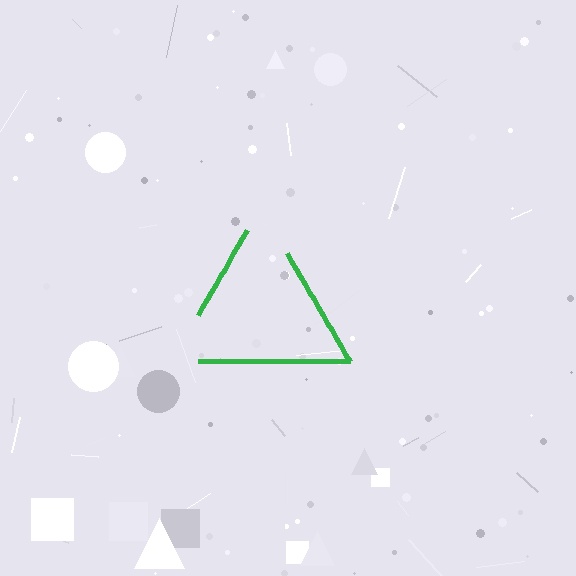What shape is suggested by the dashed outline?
The dashed outline suggests a triangle.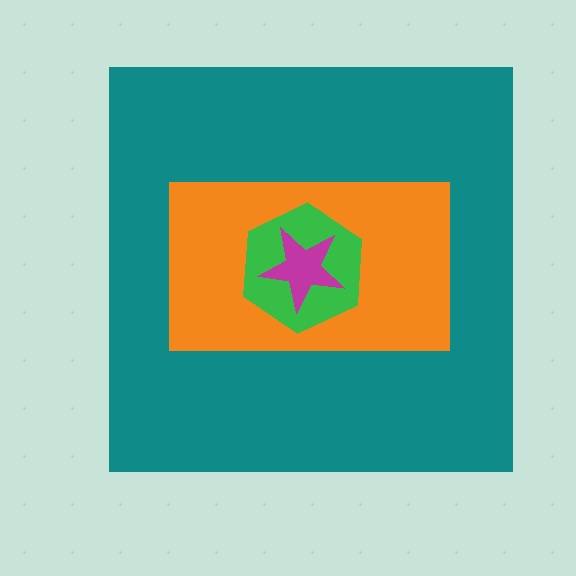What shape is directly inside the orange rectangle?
The green hexagon.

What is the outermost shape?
The teal square.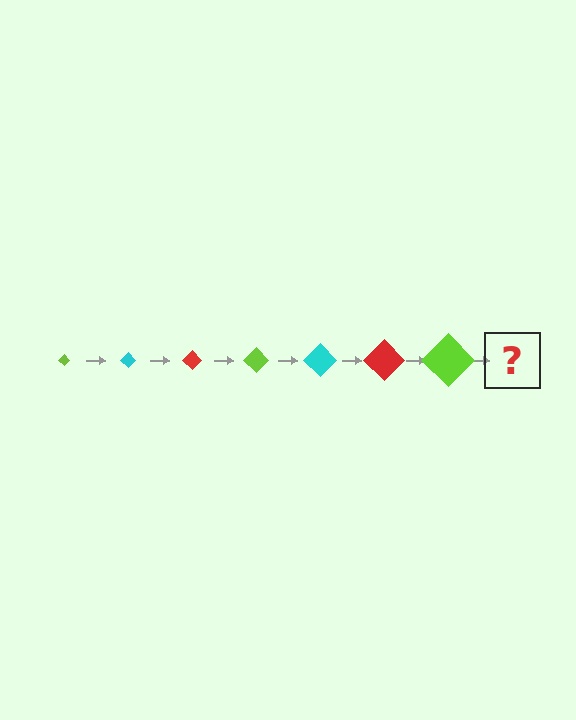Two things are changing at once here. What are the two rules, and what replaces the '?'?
The two rules are that the diamond grows larger each step and the color cycles through lime, cyan, and red. The '?' should be a cyan diamond, larger than the previous one.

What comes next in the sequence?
The next element should be a cyan diamond, larger than the previous one.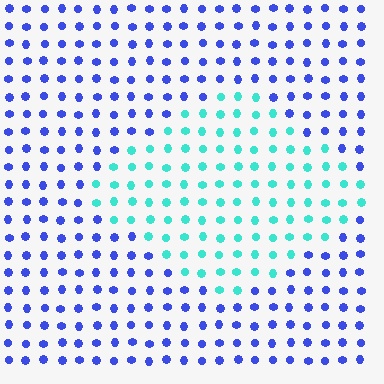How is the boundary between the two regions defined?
The boundary is defined purely by a slight shift in hue (about 62 degrees). Spacing, size, and orientation are identical on both sides.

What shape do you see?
I see a diamond.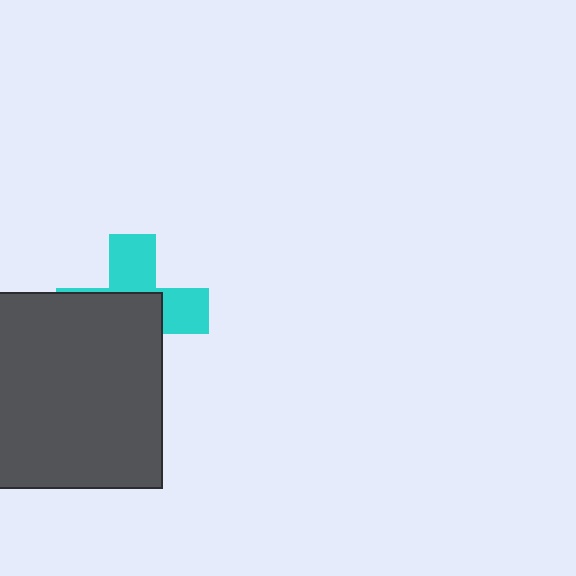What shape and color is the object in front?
The object in front is a dark gray square.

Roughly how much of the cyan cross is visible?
A small part of it is visible (roughly 42%).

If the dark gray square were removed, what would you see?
You would see the complete cyan cross.